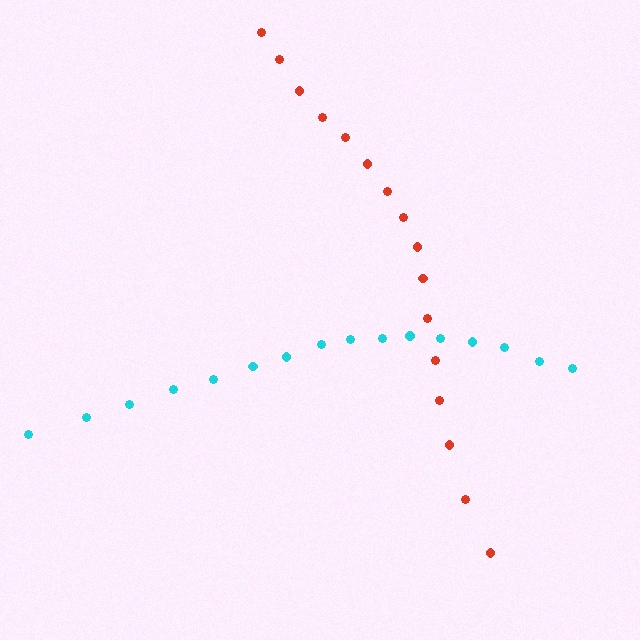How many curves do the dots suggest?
There are 2 distinct paths.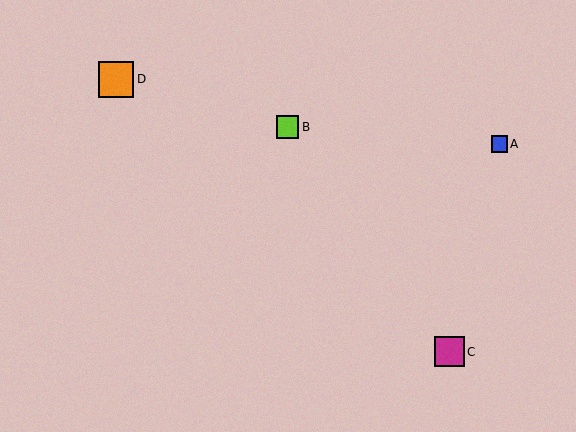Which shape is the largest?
The orange square (labeled D) is the largest.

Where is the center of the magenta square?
The center of the magenta square is at (449, 352).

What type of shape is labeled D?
Shape D is an orange square.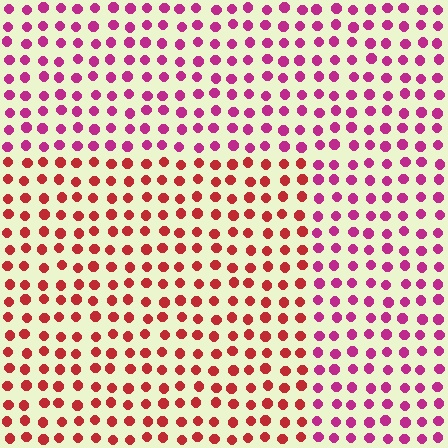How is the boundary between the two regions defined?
The boundary is defined purely by a slight shift in hue (about 37 degrees). Spacing, size, and orientation are identical on both sides.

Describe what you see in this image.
The image is filled with small magenta elements in a uniform arrangement. A rectangle-shaped region is visible where the elements are tinted to a slightly different hue, forming a subtle color boundary.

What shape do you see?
I see a rectangle.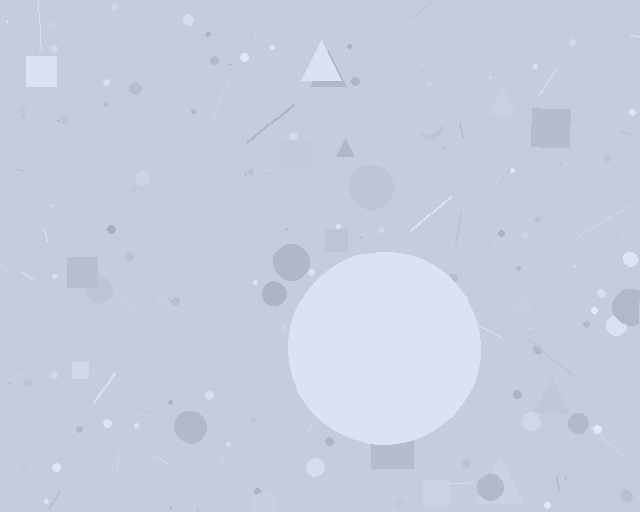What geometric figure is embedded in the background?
A circle is embedded in the background.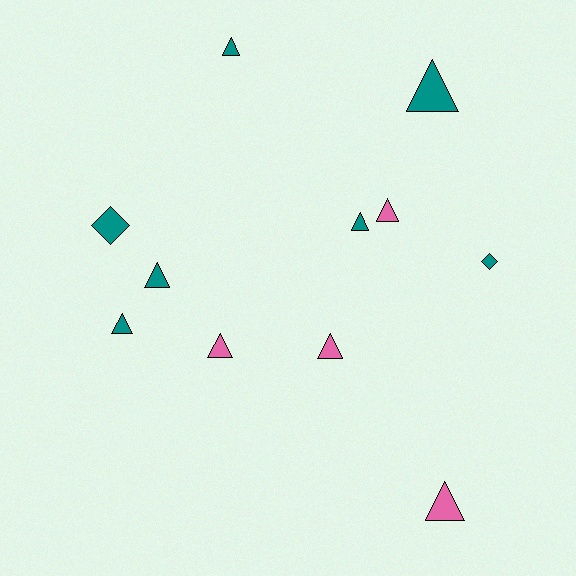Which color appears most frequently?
Teal, with 7 objects.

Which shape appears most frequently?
Triangle, with 9 objects.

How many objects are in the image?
There are 11 objects.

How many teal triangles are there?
There are 5 teal triangles.